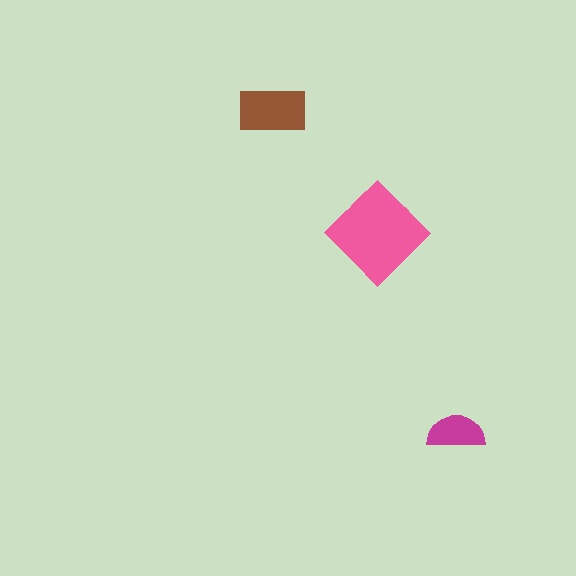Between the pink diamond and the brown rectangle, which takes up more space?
The pink diamond.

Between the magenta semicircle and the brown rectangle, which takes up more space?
The brown rectangle.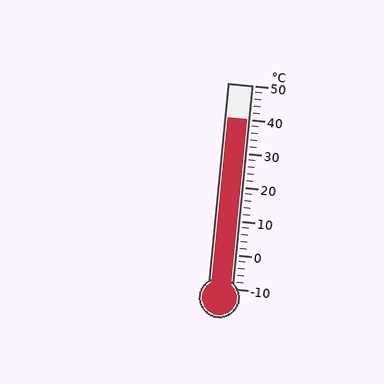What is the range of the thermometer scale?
The thermometer scale ranges from -10°C to 50°C.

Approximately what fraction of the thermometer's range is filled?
The thermometer is filled to approximately 85% of its range.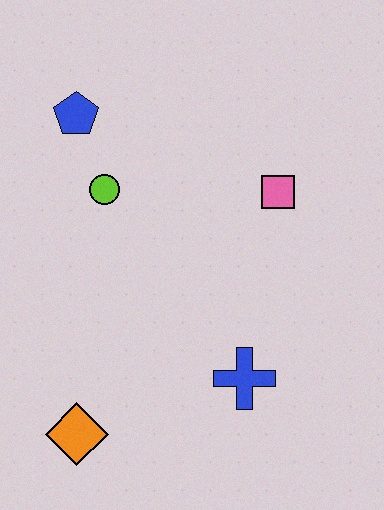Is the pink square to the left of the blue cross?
No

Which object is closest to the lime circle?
The blue pentagon is closest to the lime circle.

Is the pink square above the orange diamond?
Yes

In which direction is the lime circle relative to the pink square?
The lime circle is to the left of the pink square.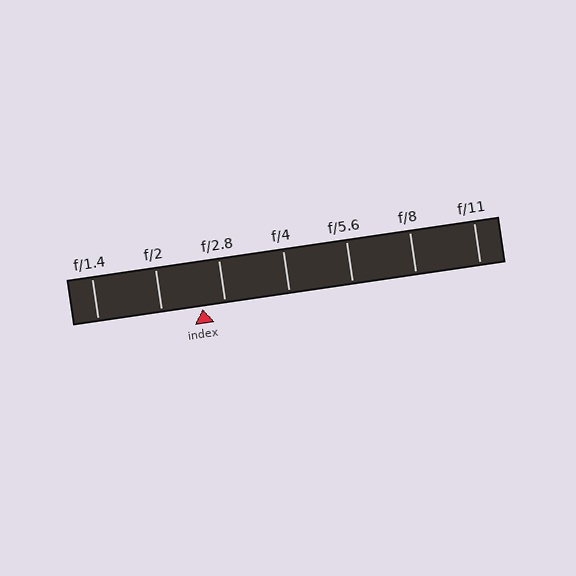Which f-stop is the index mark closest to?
The index mark is closest to f/2.8.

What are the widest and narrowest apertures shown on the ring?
The widest aperture shown is f/1.4 and the narrowest is f/11.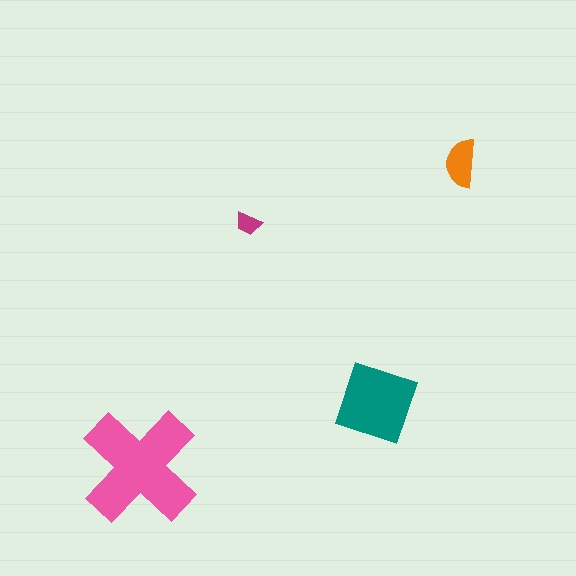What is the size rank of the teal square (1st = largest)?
2nd.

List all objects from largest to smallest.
The pink cross, the teal square, the orange semicircle, the magenta trapezoid.